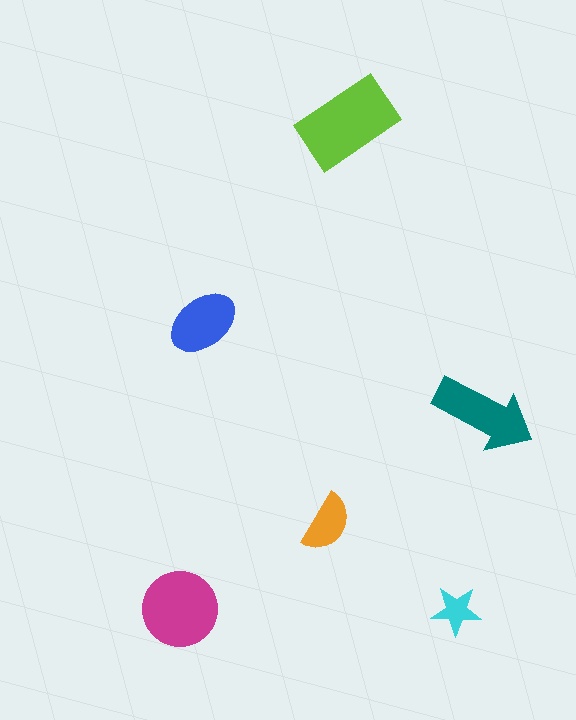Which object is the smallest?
The cyan star.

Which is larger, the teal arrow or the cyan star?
The teal arrow.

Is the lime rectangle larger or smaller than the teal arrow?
Larger.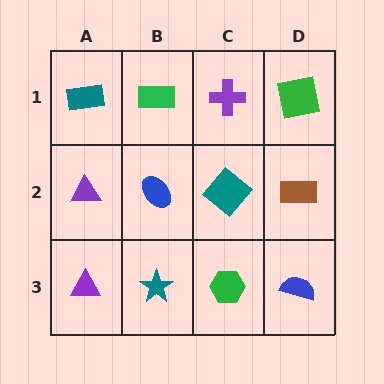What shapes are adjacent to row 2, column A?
A teal rectangle (row 1, column A), a purple triangle (row 3, column A), a blue ellipse (row 2, column B).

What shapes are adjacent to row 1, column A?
A purple triangle (row 2, column A), a green rectangle (row 1, column B).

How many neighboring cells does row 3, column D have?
2.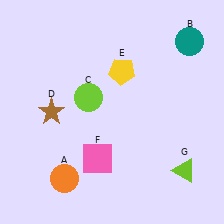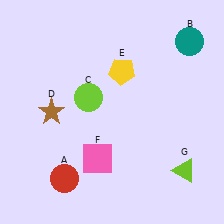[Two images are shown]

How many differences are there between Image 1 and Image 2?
There is 1 difference between the two images.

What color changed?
The circle (A) changed from orange in Image 1 to red in Image 2.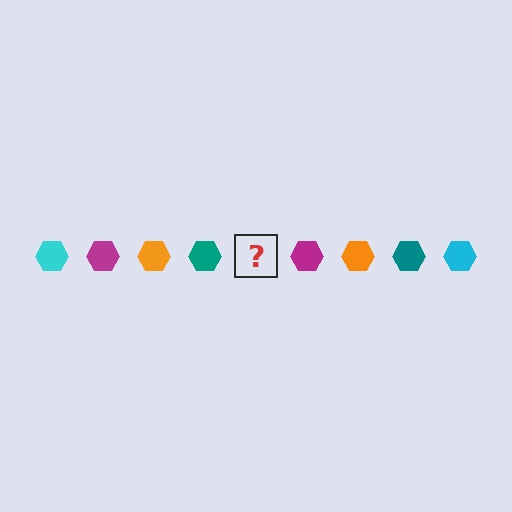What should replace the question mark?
The question mark should be replaced with a cyan hexagon.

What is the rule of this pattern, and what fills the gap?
The rule is that the pattern cycles through cyan, magenta, orange, teal hexagons. The gap should be filled with a cyan hexagon.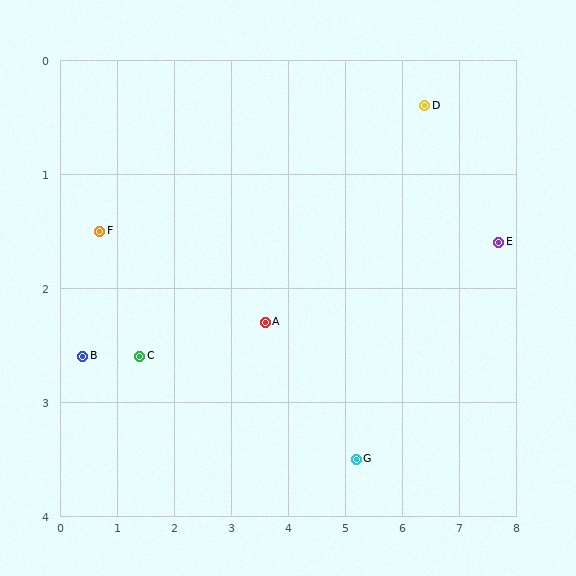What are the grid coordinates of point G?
Point G is at approximately (5.2, 3.5).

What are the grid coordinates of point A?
Point A is at approximately (3.6, 2.3).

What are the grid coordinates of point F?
Point F is at approximately (0.7, 1.5).